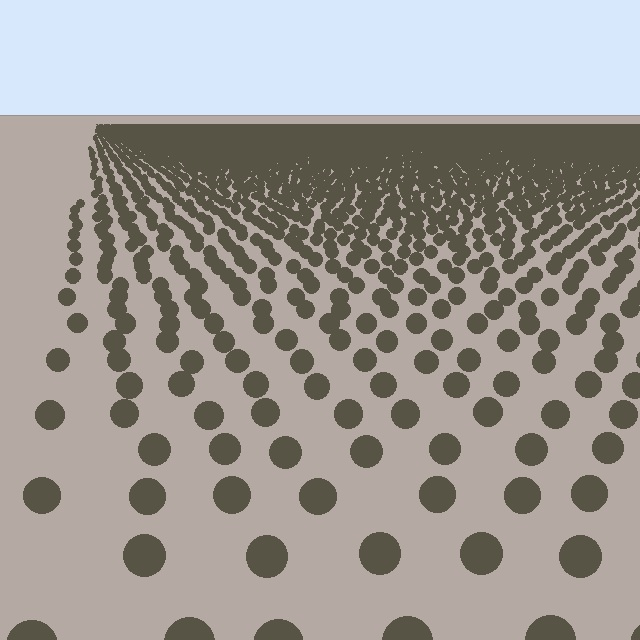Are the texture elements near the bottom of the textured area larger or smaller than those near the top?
Larger. Near the bottom, elements are closer to the viewer and appear at a bigger on-screen size.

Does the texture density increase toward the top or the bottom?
Density increases toward the top.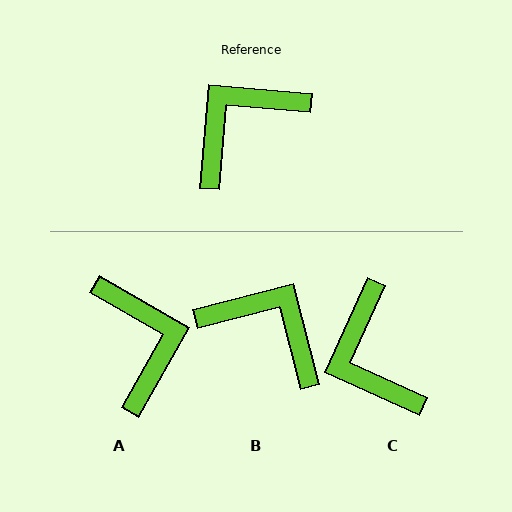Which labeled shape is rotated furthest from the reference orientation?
A, about 115 degrees away.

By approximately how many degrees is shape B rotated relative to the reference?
Approximately 71 degrees clockwise.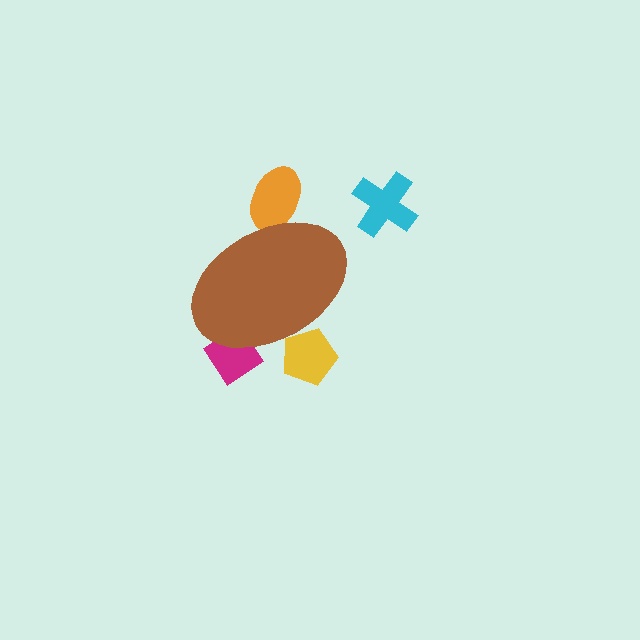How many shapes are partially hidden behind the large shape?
3 shapes are partially hidden.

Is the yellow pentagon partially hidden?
Yes, the yellow pentagon is partially hidden behind the brown ellipse.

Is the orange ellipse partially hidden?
Yes, the orange ellipse is partially hidden behind the brown ellipse.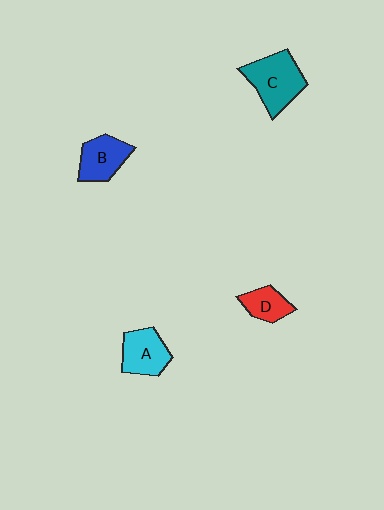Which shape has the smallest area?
Shape D (red).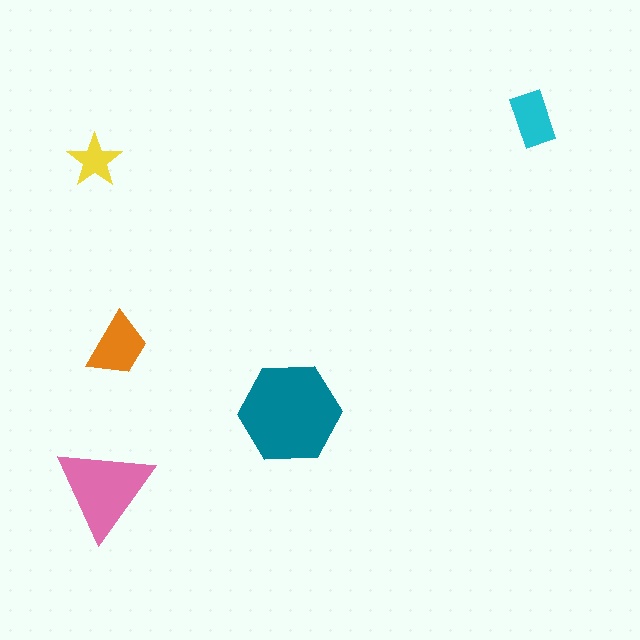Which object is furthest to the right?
The cyan rectangle is rightmost.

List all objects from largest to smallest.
The teal hexagon, the pink triangle, the orange trapezoid, the cyan rectangle, the yellow star.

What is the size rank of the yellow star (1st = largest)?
5th.